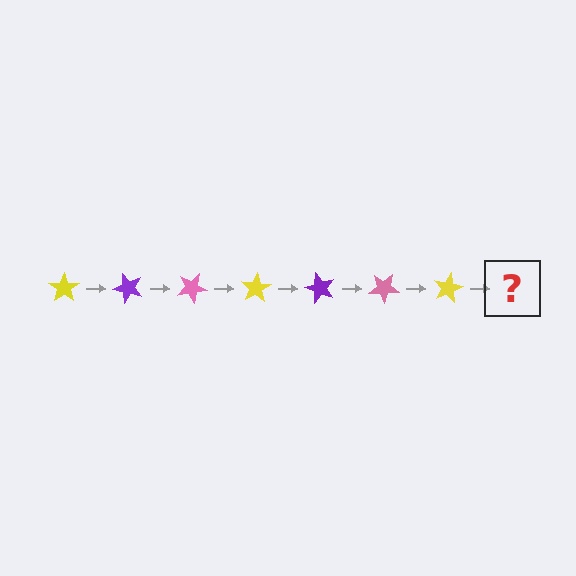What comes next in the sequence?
The next element should be a purple star, rotated 350 degrees from the start.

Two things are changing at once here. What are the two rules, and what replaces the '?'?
The two rules are that it rotates 50 degrees each step and the color cycles through yellow, purple, and pink. The '?' should be a purple star, rotated 350 degrees from the start.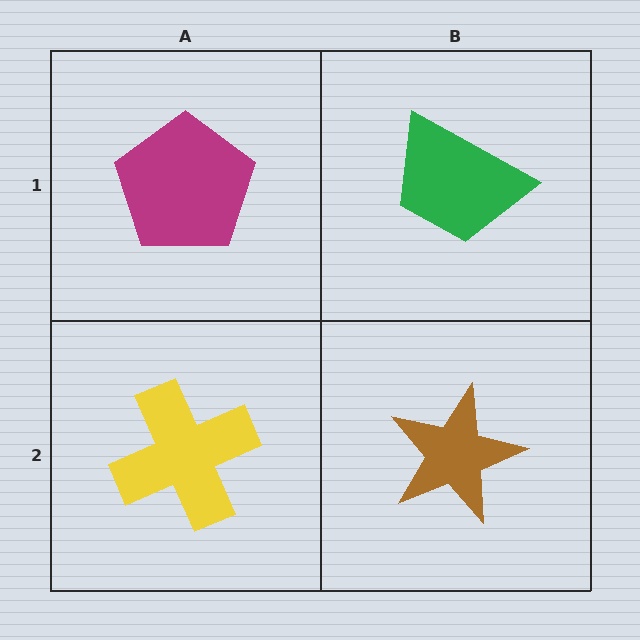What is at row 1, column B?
A green trapezoid.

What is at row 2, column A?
A yellow cross.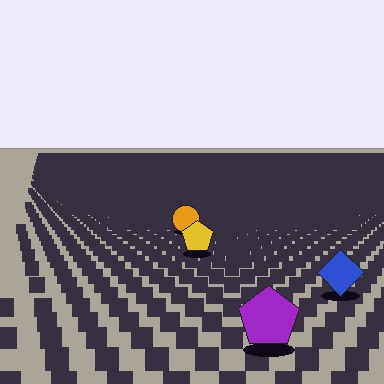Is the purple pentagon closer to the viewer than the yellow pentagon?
Yes. The purple pentagon is closer — you can tell from the texture gradient: the ground texture is coarser near it.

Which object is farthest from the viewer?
The orange circle is farthest from the viewer. It appears smaller and the ground texture around it is denser.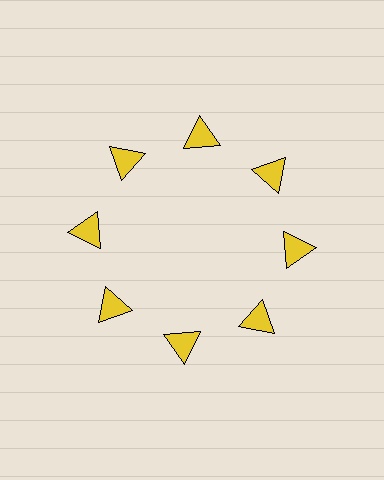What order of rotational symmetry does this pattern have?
This pattern has 8-fold rotational symmetry.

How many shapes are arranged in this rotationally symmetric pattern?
There are 8 shapes, arranged in 8 groups of 1.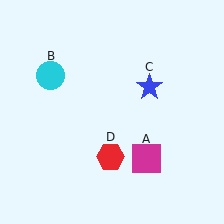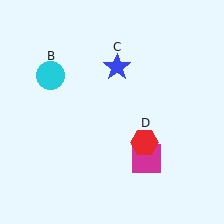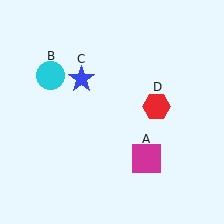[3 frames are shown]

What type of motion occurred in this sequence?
The blue star (object C), red hexagon (object D) rotated counterclockwise around the center of the scene.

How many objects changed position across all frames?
2 objects changed position: blue star (object C), red hexagon (object D).